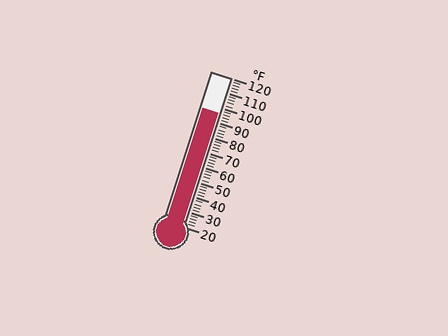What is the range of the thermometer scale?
The thermometer scale ranges from 20°F to 120°F.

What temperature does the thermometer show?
The thermometer shows approximately 96°F.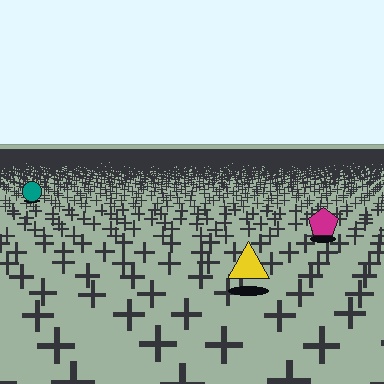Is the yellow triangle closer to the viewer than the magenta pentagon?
Yes. The yellow triangle is closer — you can tell from the texture gradient: the ground texture is coarser near it.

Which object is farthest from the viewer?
The teal circle is farthest from the viewer. It appears smaller and the ground texture around it is denser.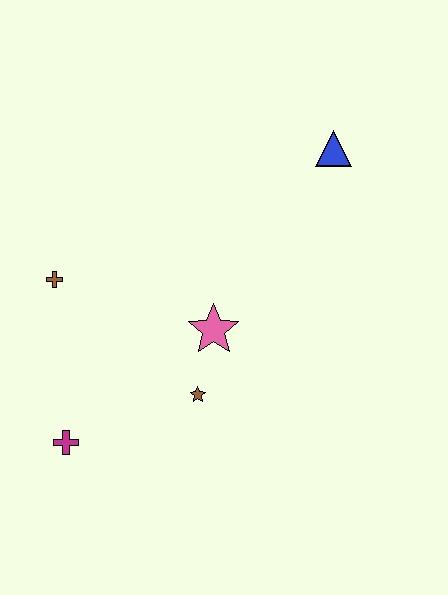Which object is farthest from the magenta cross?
The blue triangle is farthest from the magenta cross.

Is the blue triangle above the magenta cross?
Yes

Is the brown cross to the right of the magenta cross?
No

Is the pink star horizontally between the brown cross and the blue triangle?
Yes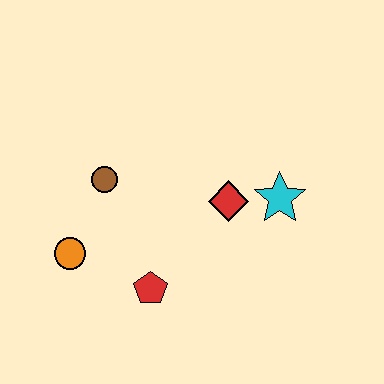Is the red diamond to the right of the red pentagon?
Yes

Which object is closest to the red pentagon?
The orange circle is closest to the red pentagon.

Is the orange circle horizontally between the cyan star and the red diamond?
No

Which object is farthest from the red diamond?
The orange circle is farthest from the red diamond.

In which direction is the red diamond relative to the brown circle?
The red diamond is to the right of the brown circle.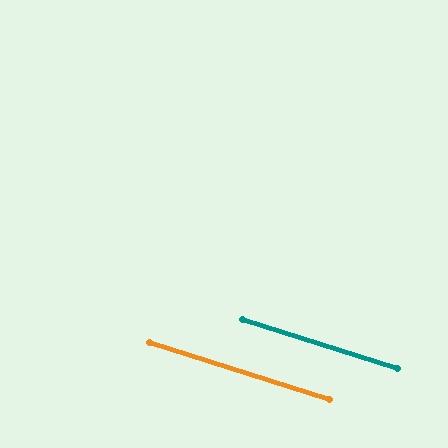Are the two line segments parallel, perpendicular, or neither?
Parallel — their directions differ by only 0.2°.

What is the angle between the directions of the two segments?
Approximately 0 degrees.